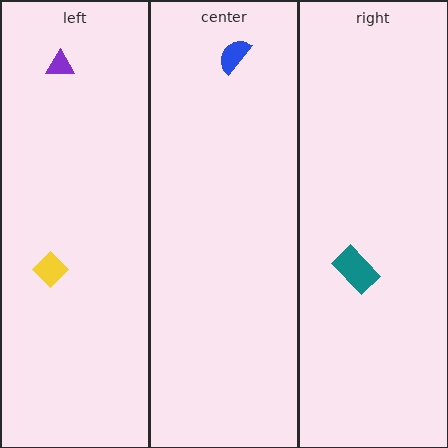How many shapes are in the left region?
2.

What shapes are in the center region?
The blue semicircle.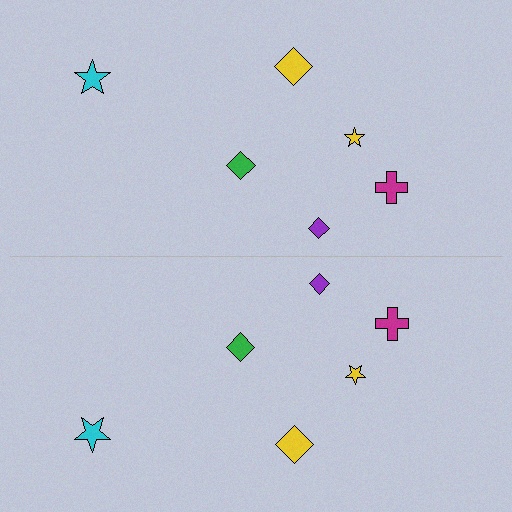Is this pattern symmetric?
Yes, this pattern has bilateral (reflection) symmetry.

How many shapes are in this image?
There are 12 shapes in this image.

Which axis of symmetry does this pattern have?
The pattern has a horizontal axis of symmetry running through the center of the image.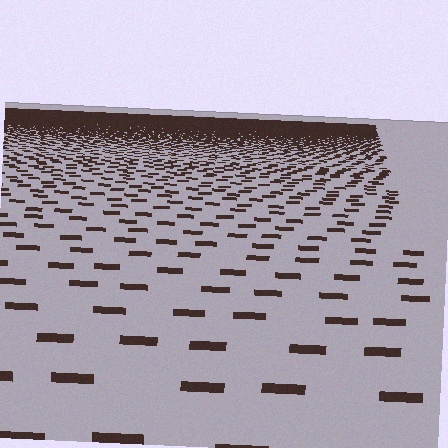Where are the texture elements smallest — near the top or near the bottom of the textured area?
Near the top.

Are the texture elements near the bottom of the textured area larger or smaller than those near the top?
Larger. Near the bottom, elements are closer to the viewer and appear at a bigger on-screen size.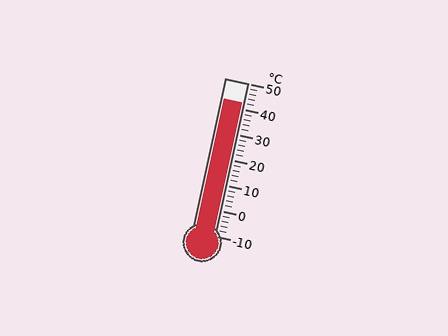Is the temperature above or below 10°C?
The temperature is above 10°C.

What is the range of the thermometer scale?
The thermometer scale ranges from -10°C to 50°C.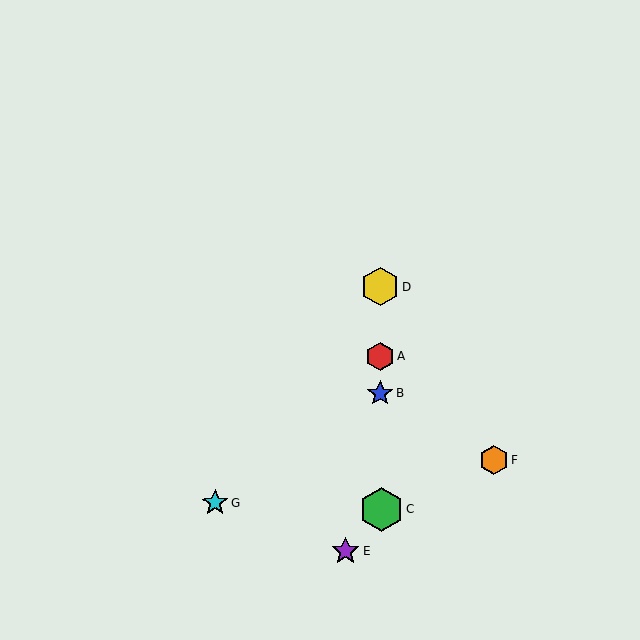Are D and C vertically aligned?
Yes, both are at x≈380.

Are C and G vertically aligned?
No, C is at x≈381 and G is at x≈215.